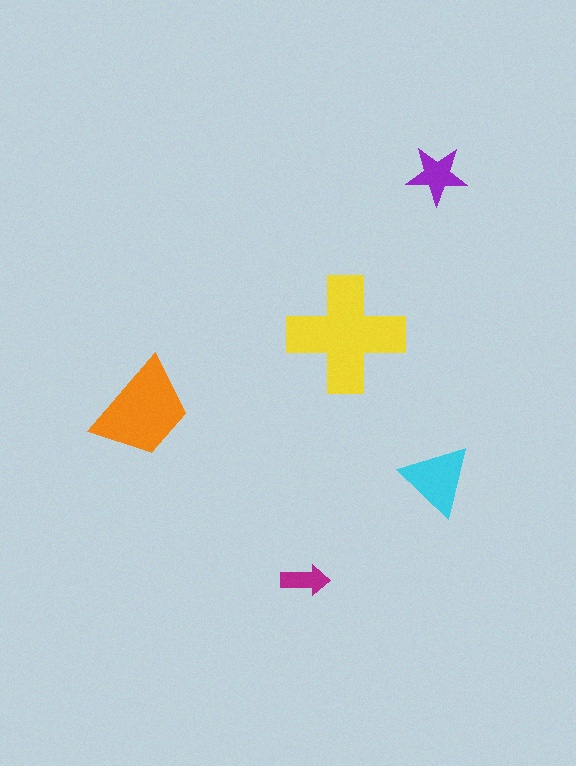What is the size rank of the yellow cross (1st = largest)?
1st.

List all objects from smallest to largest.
The magenta arrow, the purple star, the cyan triangle, the orange trapezoid, the yellow cross.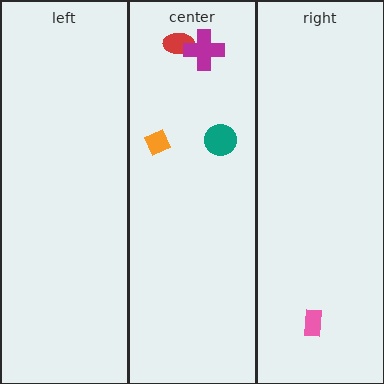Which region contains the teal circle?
The center region.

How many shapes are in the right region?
1.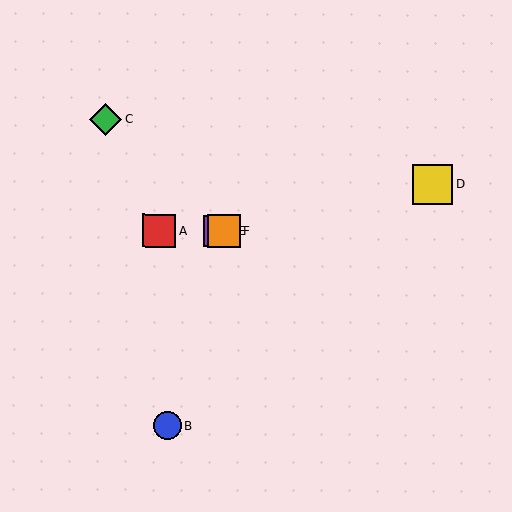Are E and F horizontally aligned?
Yes, both are at y≈231.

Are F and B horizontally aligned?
No, F is at y≈231 and B is at y≈425.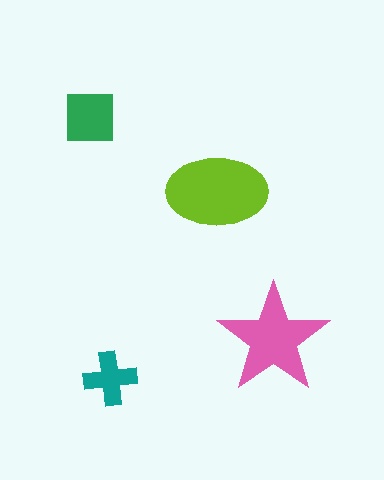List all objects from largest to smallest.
The lime ellipse, the pink star, the green square, the teal cross.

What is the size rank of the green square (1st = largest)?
3rd.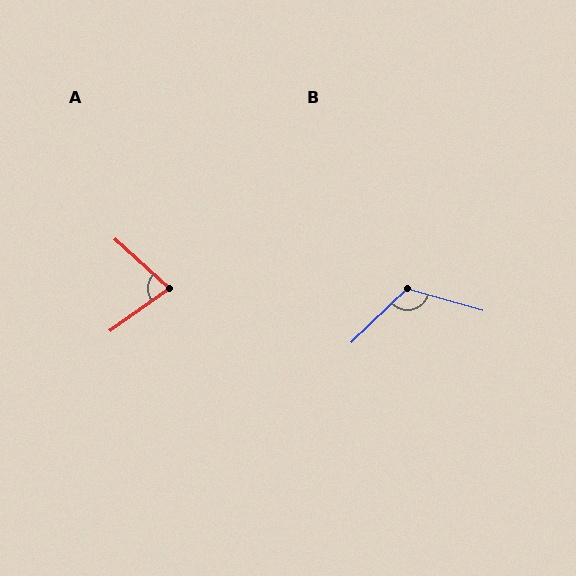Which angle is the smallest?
A, at approximately 78 degrees.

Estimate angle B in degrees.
Approximately 120 degrees.